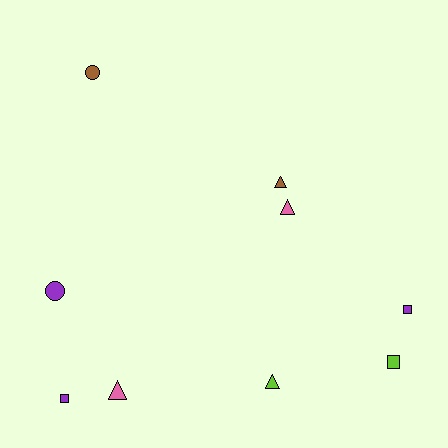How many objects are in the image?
There are 9 objects.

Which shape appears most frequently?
Triangle, with 4 objects.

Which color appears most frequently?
Purple, with 3 objects.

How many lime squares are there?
There is 1 lime square.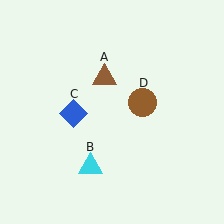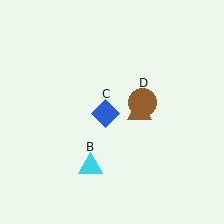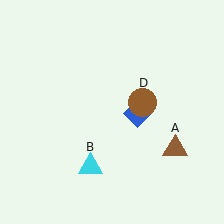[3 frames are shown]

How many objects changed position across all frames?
2 objects changed position: brown triangle (object A), blue diamond (object C).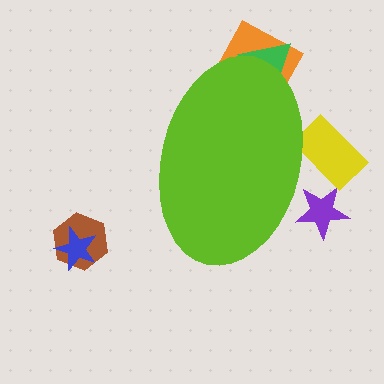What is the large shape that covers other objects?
A lime ellipse.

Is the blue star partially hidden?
No, the blue star is fully visible.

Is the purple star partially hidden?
Yes, the purple star is partially hidden behind the lime ellipse.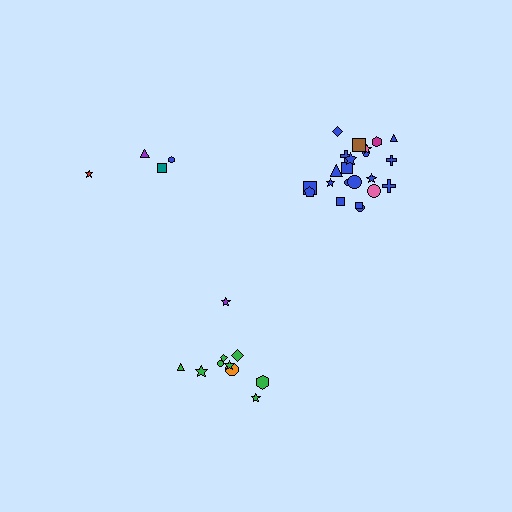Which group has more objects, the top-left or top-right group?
The top-right group.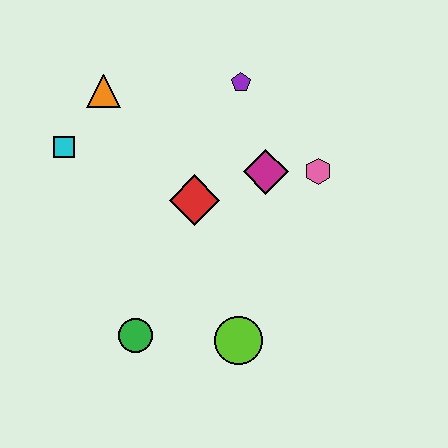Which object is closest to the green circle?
The lime circle is closest to the green circle.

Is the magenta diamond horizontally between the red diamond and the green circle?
No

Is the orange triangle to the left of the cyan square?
No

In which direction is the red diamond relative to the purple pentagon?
The red diamond is below the purple pentagon.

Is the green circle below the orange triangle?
Yes